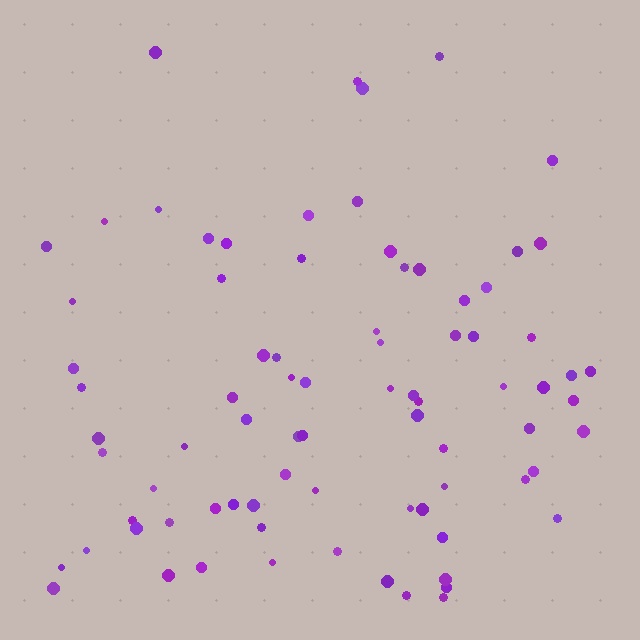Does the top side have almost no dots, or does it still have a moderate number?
Still a moderate number, just noticeably fewer than the bottom.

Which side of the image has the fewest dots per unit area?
The top.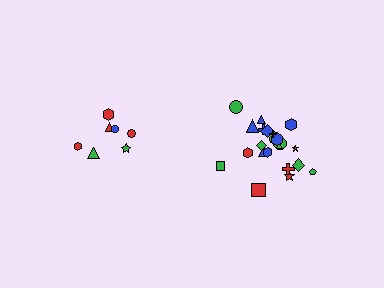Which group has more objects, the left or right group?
The right group.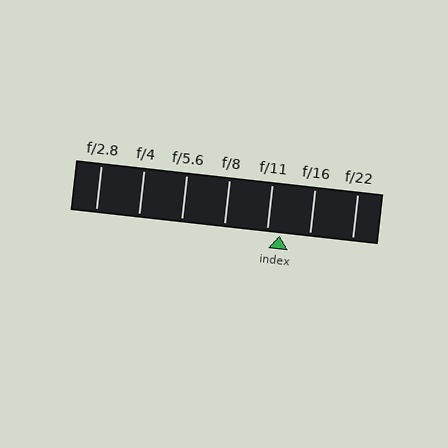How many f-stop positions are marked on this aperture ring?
There are 7 f-stop positions marked.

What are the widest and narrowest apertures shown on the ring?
The widest aperture shown is f/2.8 and the narrowest is f/22.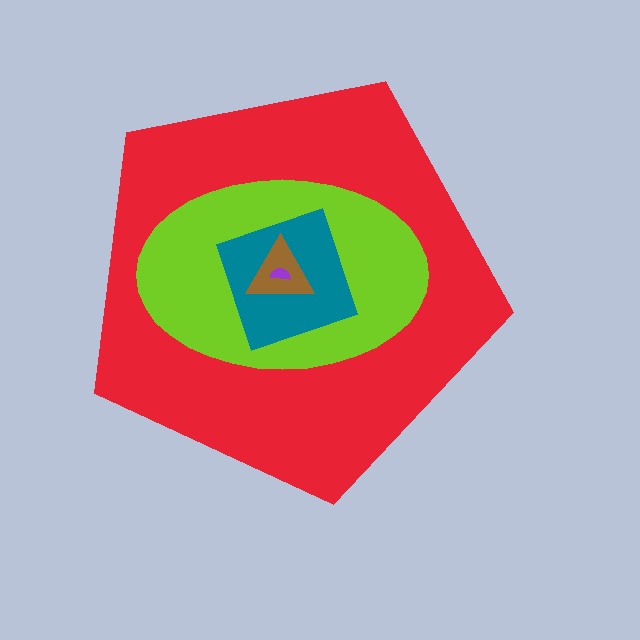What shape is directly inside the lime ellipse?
The teal diamond.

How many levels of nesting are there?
5.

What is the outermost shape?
The red pentagon.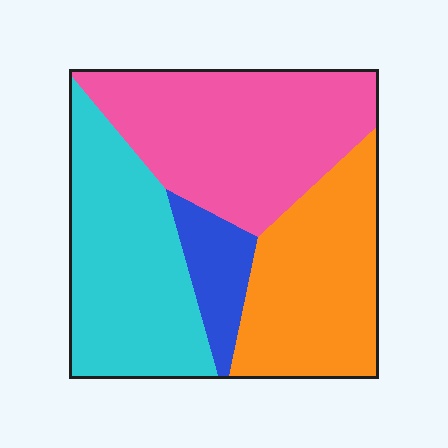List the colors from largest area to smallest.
From largest to smallest: pink, cyan, orange, blue.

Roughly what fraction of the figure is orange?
Orange covers around 25% of the figure.